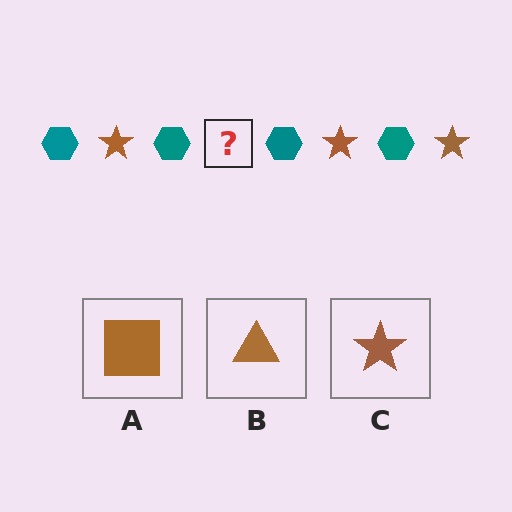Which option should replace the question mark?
Option C.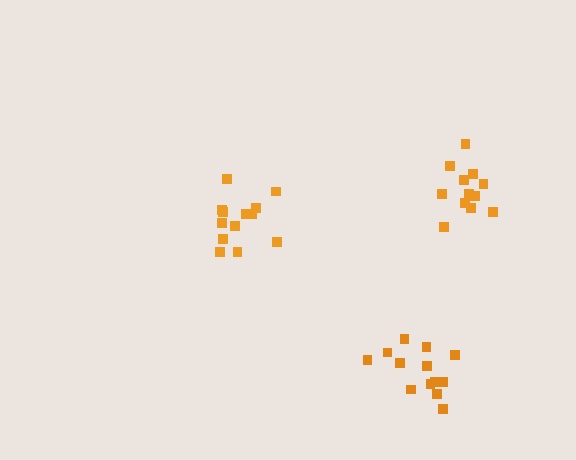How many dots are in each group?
Group 1: 12 dots, Group 2: 14 dots, Group 3: 14 dots (40 total).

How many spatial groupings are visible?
There are 3 spatial groupings.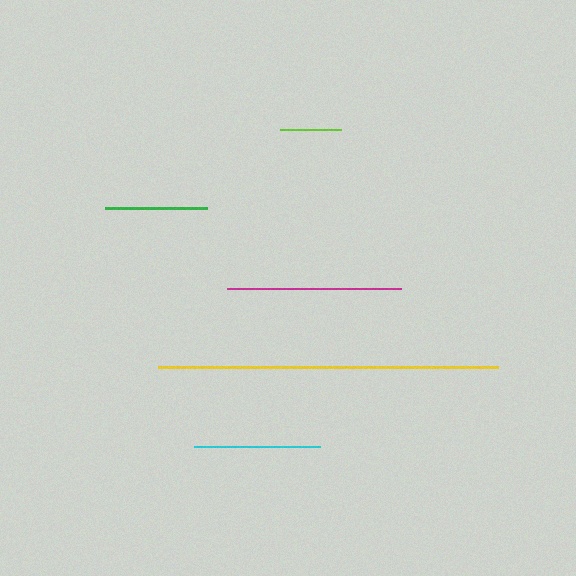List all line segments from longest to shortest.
From longest to shortest: yellow, magenta, cyan, green, lime.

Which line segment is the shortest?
The lime line is the shortest at approximately 61 pixels.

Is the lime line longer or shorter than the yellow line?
The yellow line is longer than the lime line.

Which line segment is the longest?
The yellow line is the longest at approximately 341 pixels.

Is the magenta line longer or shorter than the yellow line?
The yellow line is longer than the magenta line.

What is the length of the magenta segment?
The magenta segment is approximately 174 pixels long.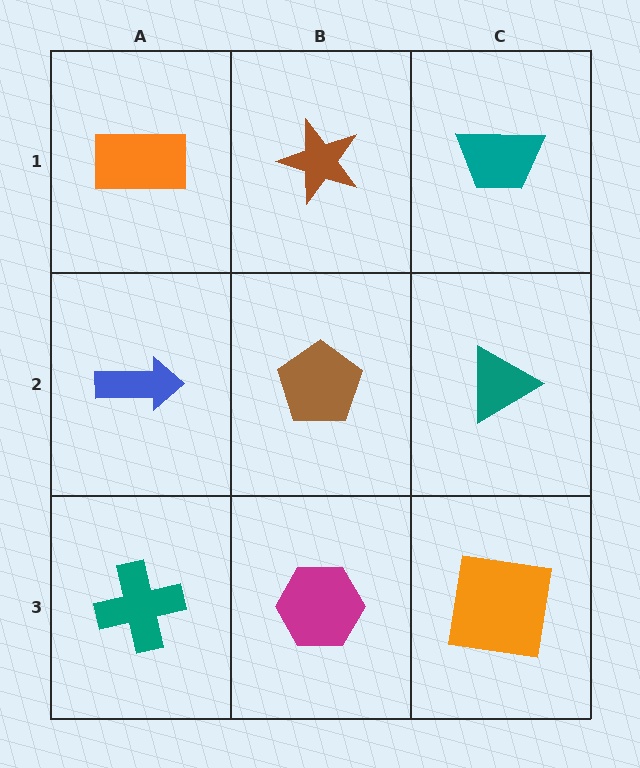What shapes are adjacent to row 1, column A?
A blue arrow (row 2, column A), a brown star (row 1, column B).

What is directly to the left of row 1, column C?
A brown star.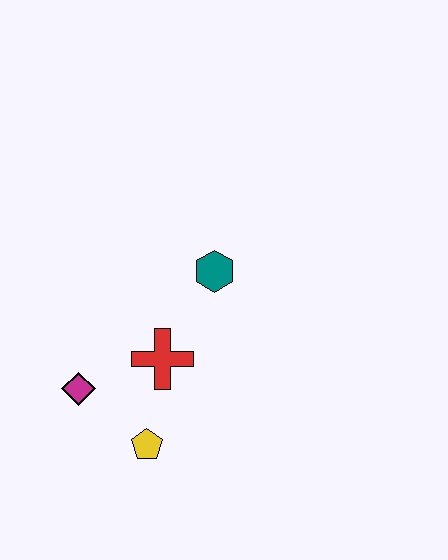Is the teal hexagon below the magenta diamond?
No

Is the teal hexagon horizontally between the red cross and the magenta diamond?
No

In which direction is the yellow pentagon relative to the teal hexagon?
The yellow pentagon is below the teal hexagon.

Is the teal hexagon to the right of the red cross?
Yes